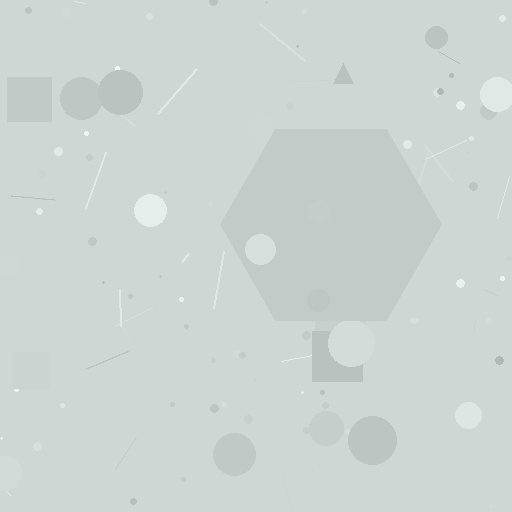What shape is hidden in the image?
A hexagon is hidden in the image.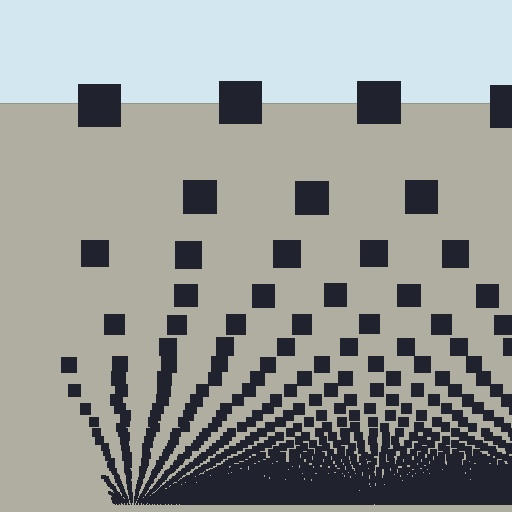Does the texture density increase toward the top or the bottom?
Density increases toward the bottom.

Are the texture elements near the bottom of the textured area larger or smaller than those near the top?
Smaller. The gradient is inverted — elements near the bottom are smaller and denser.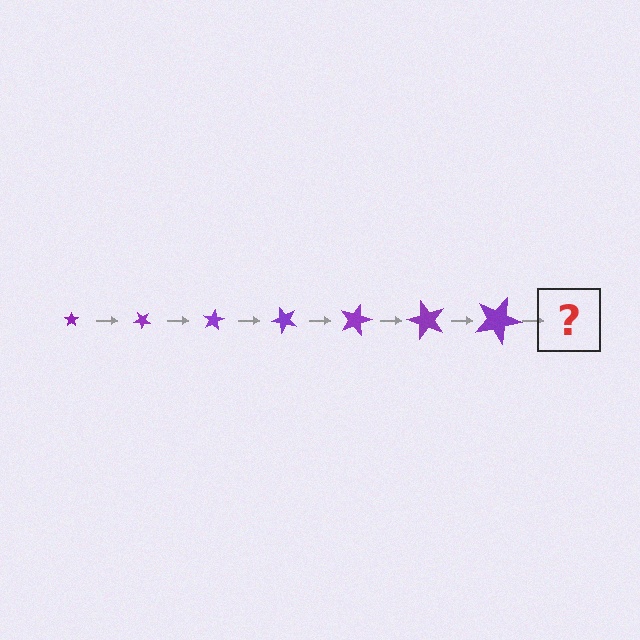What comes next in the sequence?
The next element should be a star, larger than the previous one and rotated 280 degrees from the start.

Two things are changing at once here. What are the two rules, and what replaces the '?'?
The two rules are that the star grows larger each step and it rotates 40 degrees each step. The '?' should be a star, larger than the previous one and rotated 280 degrees from the start.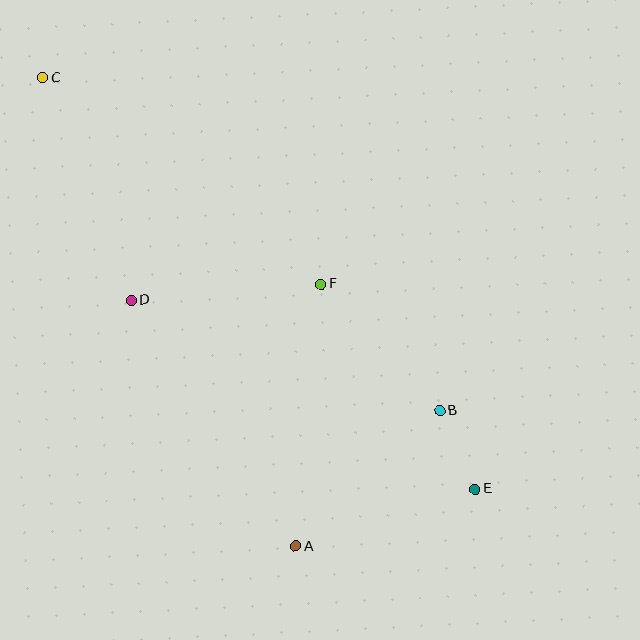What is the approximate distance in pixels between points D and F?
The distance between D and F is approximately 191 pixels.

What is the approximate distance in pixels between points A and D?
The distance between A and D is approximately 296 pixels.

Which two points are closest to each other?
Points B and E are closest to each other.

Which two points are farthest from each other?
Points C and E are farthest from each other.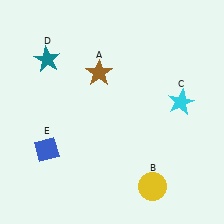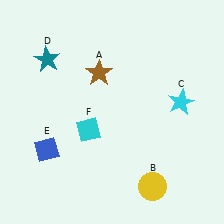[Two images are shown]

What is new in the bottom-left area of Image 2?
A cyan diamond (F) was added in the bottom-left area of Image 2.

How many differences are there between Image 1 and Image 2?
There is 1 difference between the two images.